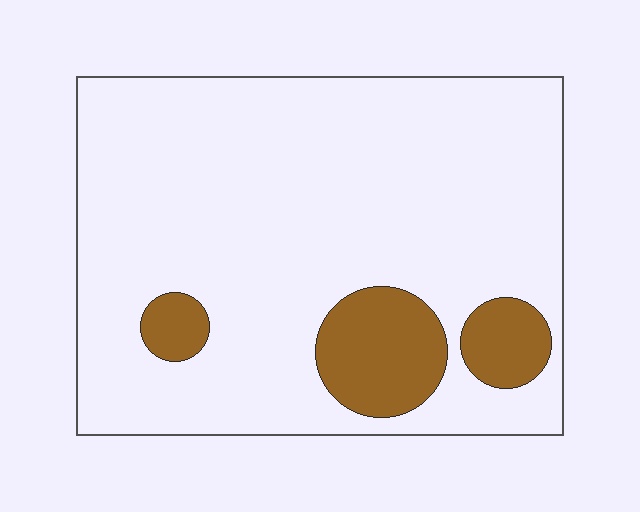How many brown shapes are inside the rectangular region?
3.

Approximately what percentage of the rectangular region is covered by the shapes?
Approximately 15%.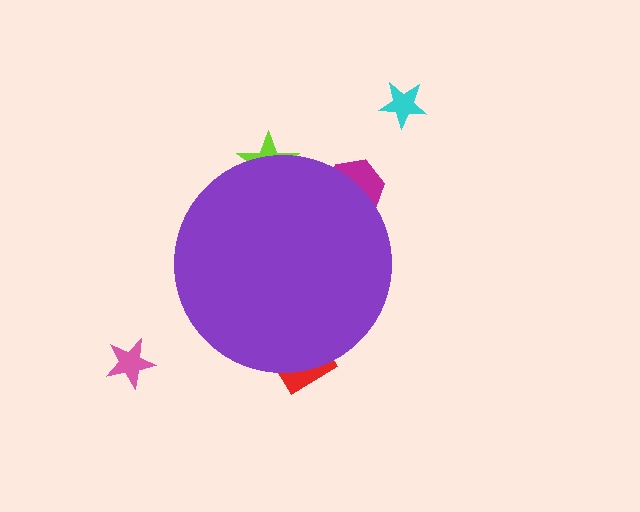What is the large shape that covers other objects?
A purple circle.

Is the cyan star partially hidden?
No, the cyan star is fully visible.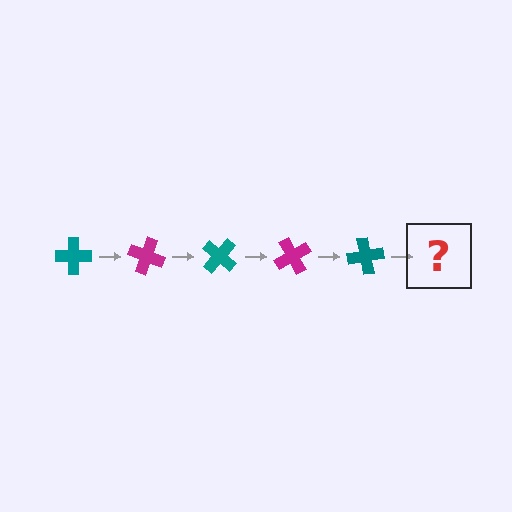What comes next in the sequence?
The next element should be a magenta cross, rotated 100 degrees from the start.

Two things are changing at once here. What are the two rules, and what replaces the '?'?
The two rules are that it rotates 20 degrees each step and the color cycles through teal and magenta. The '?' should be a magenta cross, rotated 100 degrees from the start.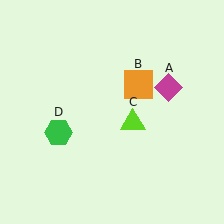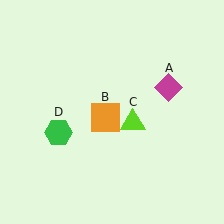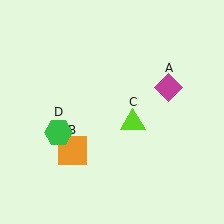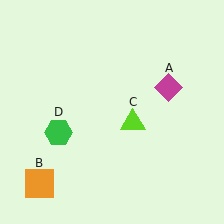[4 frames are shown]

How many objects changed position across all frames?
1 object changed position: orange square (object B).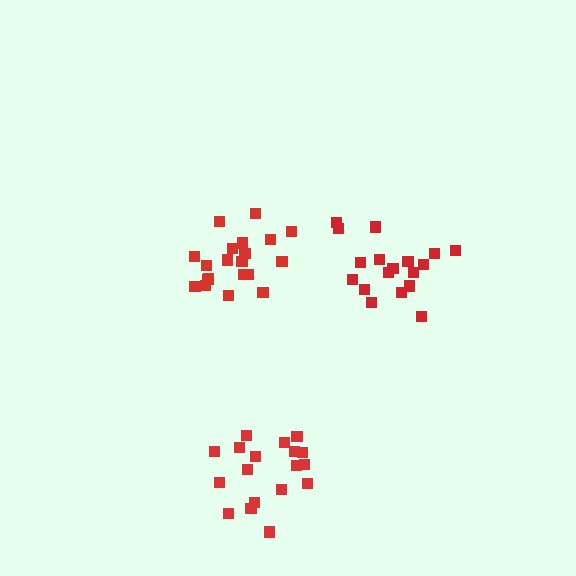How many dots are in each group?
Group 1: 18 dots, Group 2: 20 dots, Group 3: 18 dots (56 total).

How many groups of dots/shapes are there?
There are 3 groups.